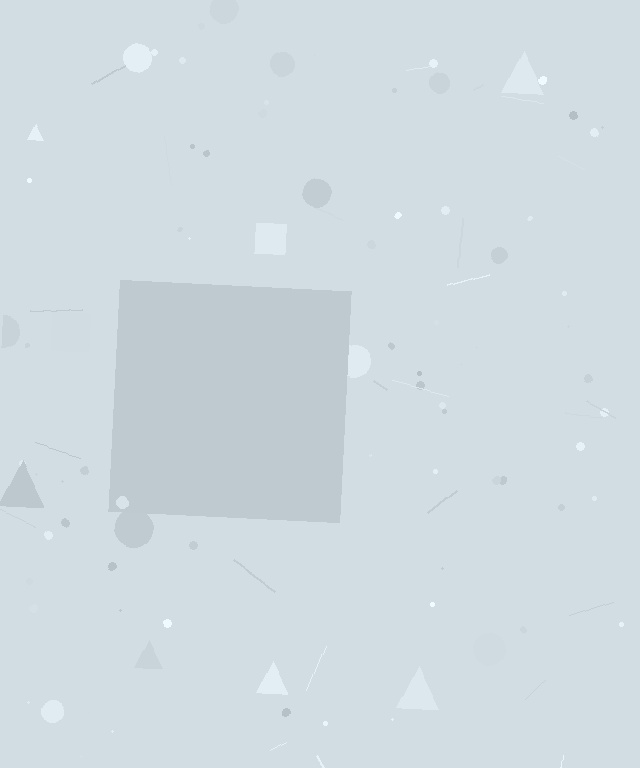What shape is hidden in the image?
A square is hidden in the image.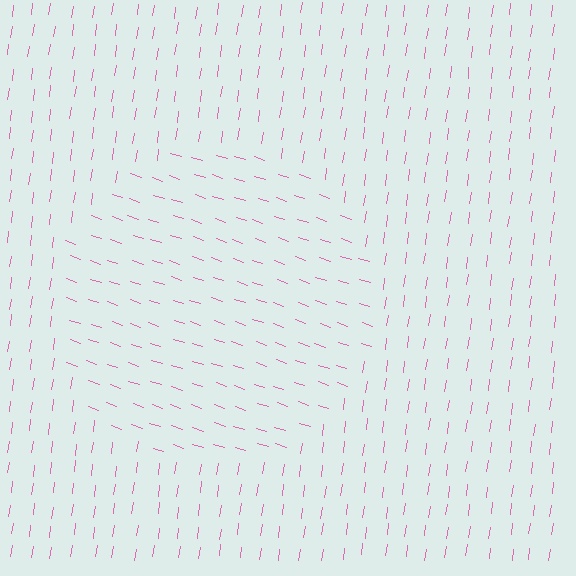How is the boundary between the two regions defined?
The boundary is defined purely by a change in line orientation (approximately 79 degrees difference). All lines are the same color and thickness.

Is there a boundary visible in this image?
Yes, there is a texture boundary formed by a change in line orientation.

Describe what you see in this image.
The image is filled with small pink line segments. A circle region in the image has lines oriented differently from the surrounding lines, creating a visible texture boundary.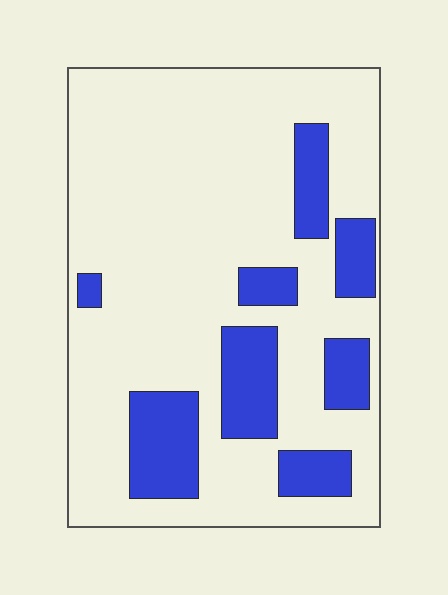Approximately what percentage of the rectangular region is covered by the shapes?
Approximately 20%.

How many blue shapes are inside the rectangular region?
8.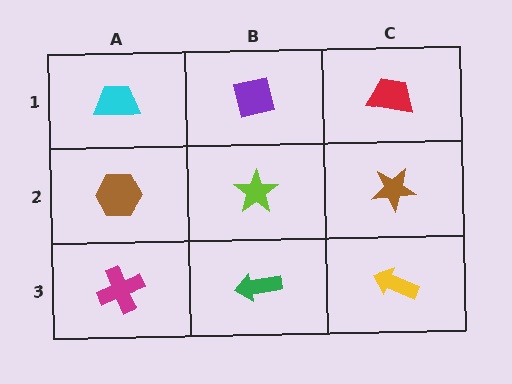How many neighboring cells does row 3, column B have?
3.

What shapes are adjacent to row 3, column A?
A brown hexagon (row 2, column A), a green arrow (row 3, column B).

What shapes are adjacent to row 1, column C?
A brown star (row 2, column C), a purple square (row 1, column B).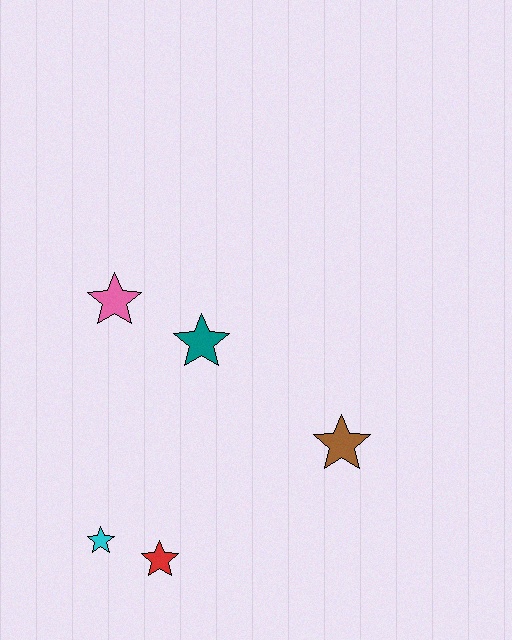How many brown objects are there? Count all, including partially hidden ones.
There is 1 brown object.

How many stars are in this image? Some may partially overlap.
There are 5 stars.